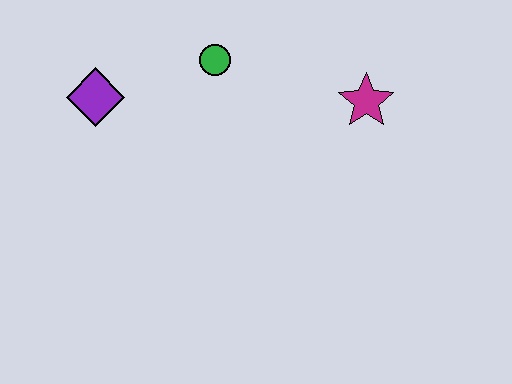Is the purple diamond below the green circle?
Yes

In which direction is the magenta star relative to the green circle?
The magenta star is to the right of the green circle.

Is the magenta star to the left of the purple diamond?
No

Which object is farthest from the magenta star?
The purple diamond is farthest from the magenta star.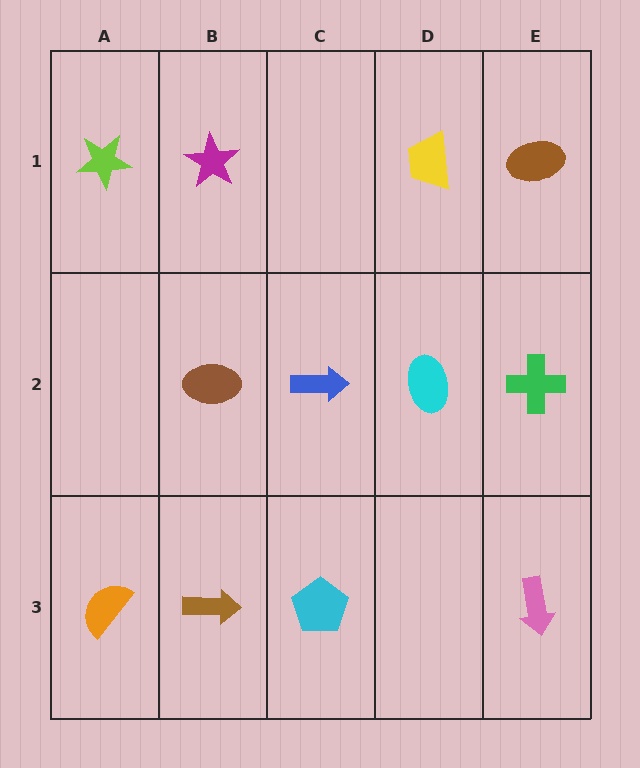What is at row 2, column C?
A blue arrow.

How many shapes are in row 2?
4 shapes.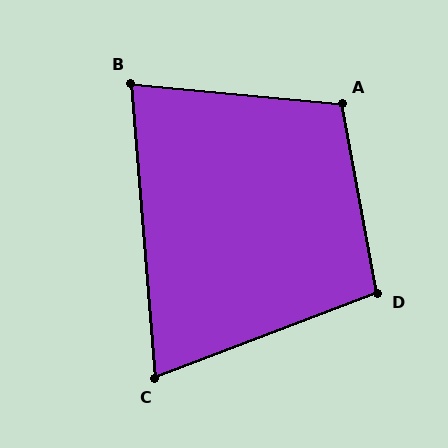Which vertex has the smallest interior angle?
C, at approximately 74 degrees.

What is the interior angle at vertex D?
Approximately 100 degrees (obtuse).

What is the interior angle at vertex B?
Approximately 80 degrees (acute).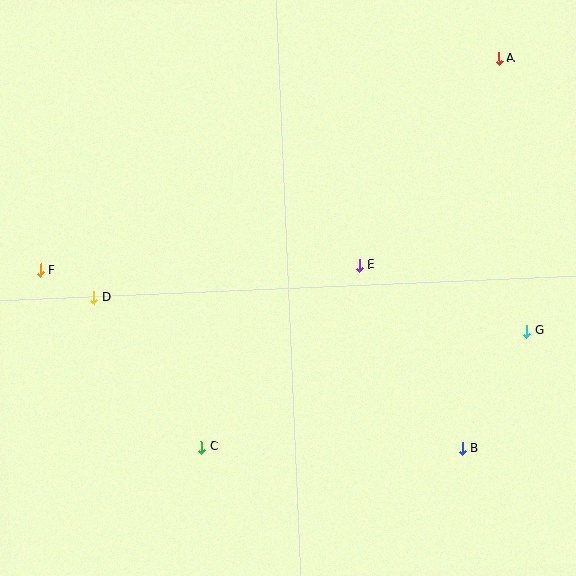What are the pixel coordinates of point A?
Point A is at (499, 59).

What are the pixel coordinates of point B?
Point B is at (462, 448).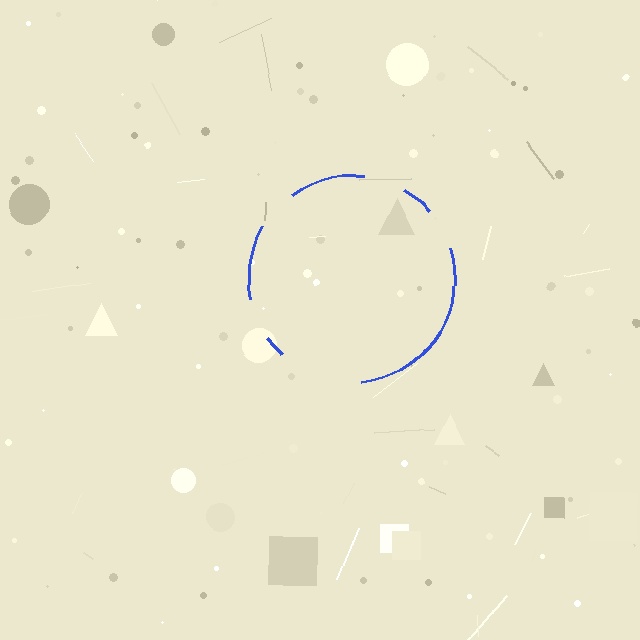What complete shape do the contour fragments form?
The contour fragments form a circle.